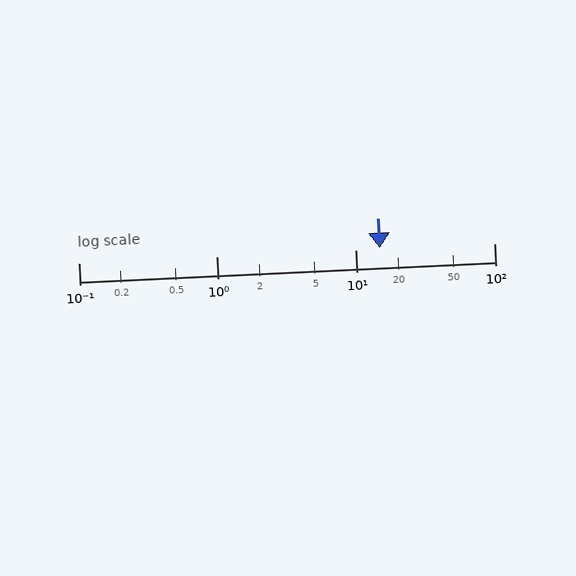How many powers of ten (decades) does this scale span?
The scale spans 3 decades, from 0.1 to 100.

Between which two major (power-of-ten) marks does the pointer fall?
The pointer is between 10 and 100.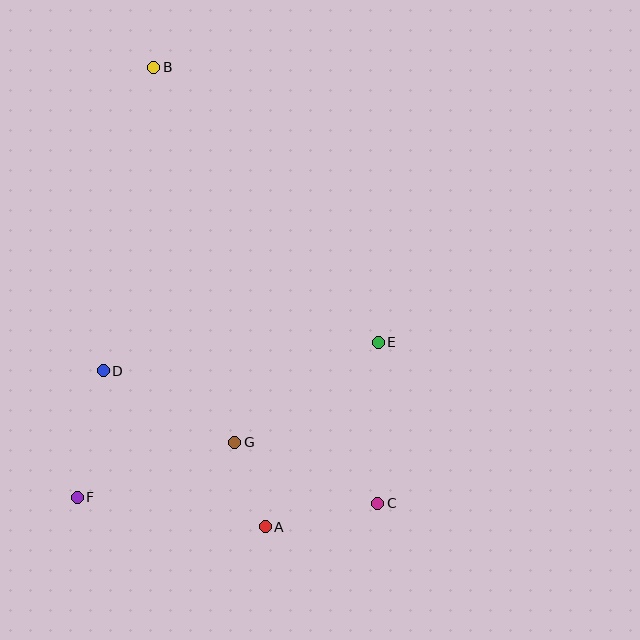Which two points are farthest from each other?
Points B and C are farthest from each other.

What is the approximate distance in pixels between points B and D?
The distance between B and D is approximately 308 pixels.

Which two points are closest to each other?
Points A and G are closest to each other.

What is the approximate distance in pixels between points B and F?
The distance between B and F is approximately 437 pixels.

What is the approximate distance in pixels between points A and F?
The distance between A and F is approximately 191 pixels.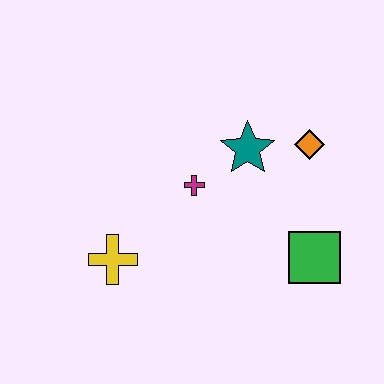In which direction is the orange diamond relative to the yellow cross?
The orange diamond is to the right of the yellow cross.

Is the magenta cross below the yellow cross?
No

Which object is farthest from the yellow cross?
The orange diamond is farthest from the yellow cross.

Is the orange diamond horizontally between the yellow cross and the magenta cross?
No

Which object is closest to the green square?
The orange diamond is closest to the green square.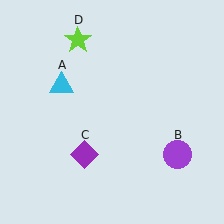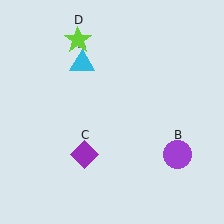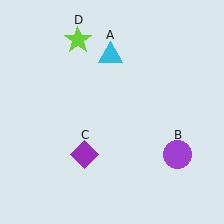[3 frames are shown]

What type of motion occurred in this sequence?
The cyan triangle (object A) rotated clockwise around the center of the scene.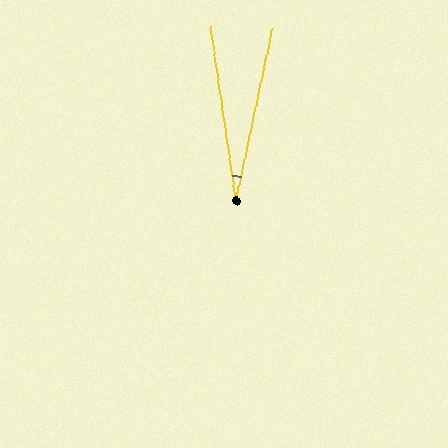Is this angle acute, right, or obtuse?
It is acute.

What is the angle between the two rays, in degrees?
Approximately 20 degrees.